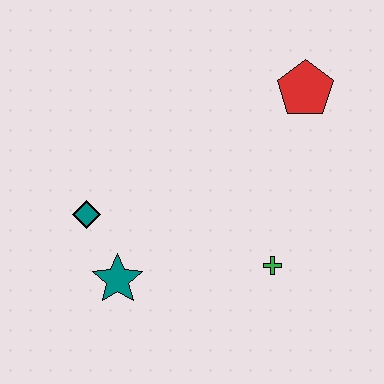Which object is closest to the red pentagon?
The green cross is closest to the red pentagon.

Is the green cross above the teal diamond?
No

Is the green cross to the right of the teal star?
Yes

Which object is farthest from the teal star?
The red pentagon is farthest from the teal star.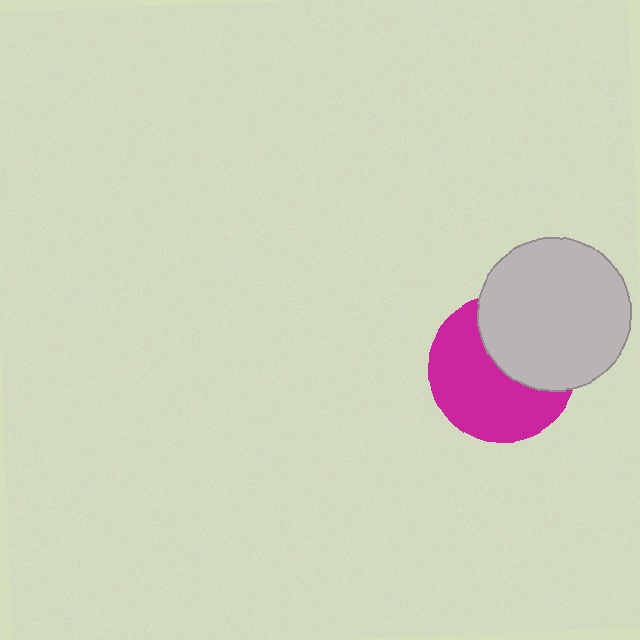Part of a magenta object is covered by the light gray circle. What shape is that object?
It is a circle.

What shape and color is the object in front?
The object in front is a light gray circle.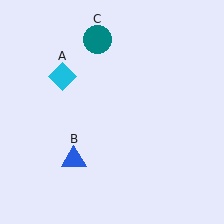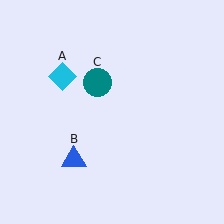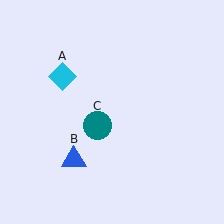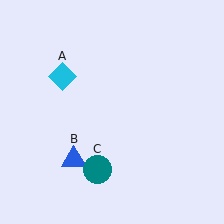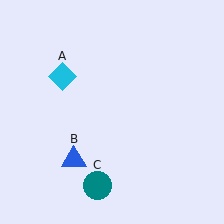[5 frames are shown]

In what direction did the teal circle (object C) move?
The teal circle (object C) moved down.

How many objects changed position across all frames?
1 object changed position: teal circle (object C).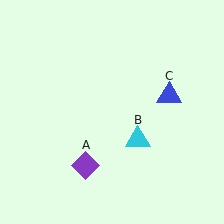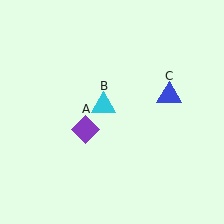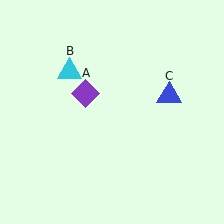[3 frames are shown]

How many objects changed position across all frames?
2 objects changed position: purple diamond (object A), cyan triangle (object B).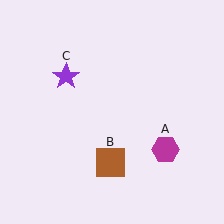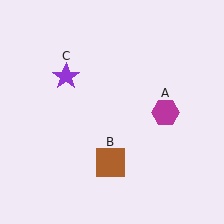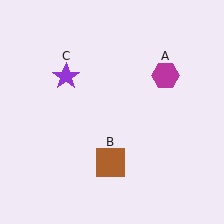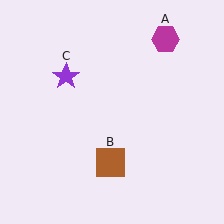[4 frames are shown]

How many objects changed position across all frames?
1 object changed position: magenta hexagon (object A).